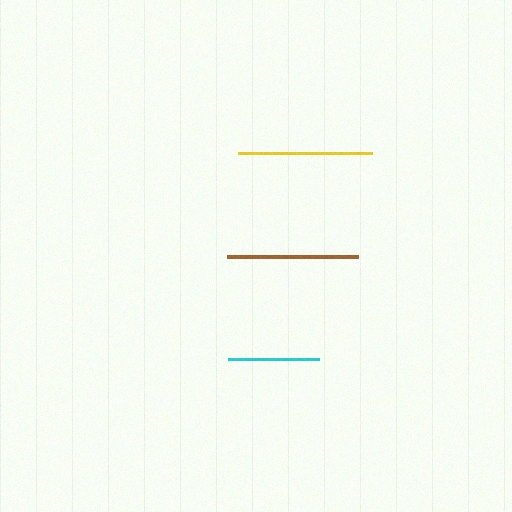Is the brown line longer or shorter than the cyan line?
The brown line is longer than the cyan line.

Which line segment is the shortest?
The cyan line is the shortest at approximately 91 pixels.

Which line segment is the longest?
The yellow line is the longest at approximately 134 pixels.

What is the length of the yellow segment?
The yellow segment is approximately 134 pixels long.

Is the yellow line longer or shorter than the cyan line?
The yellow line is longer than the cyan line.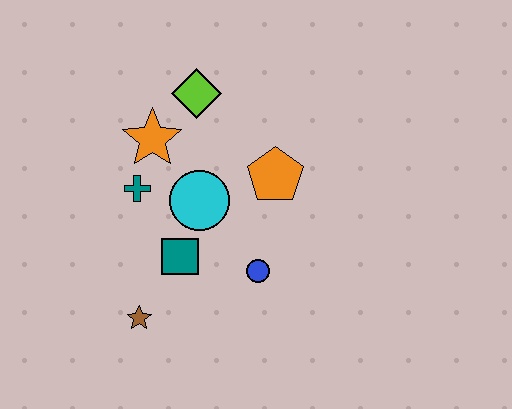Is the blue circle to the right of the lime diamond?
Yes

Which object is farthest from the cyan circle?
The brown star is farthest from the cyan circle.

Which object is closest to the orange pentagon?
The cyan circle is closest to the orange pentagon.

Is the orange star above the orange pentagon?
Yes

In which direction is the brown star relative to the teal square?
The brown star is below the teal square.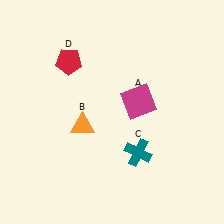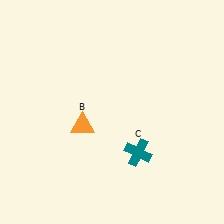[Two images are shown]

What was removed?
The magenta square (A), the red pentagon (D) were removed in Image 2.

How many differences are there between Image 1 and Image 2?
There are 2 differences between the two images.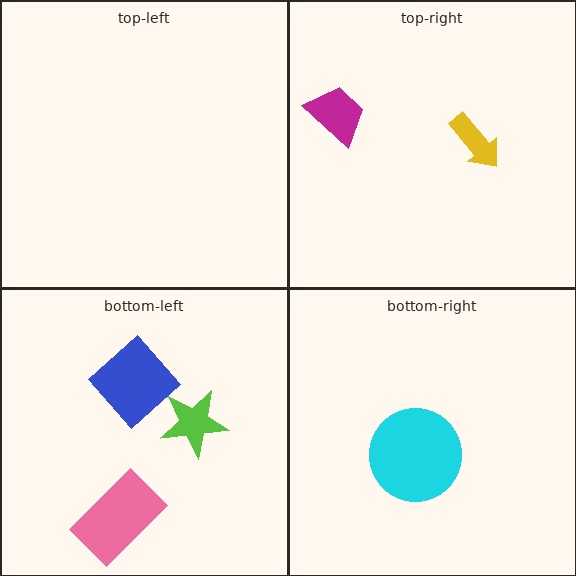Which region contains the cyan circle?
The bottom-right region.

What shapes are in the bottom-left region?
The blue diamond, the pink rectangle, the lime star.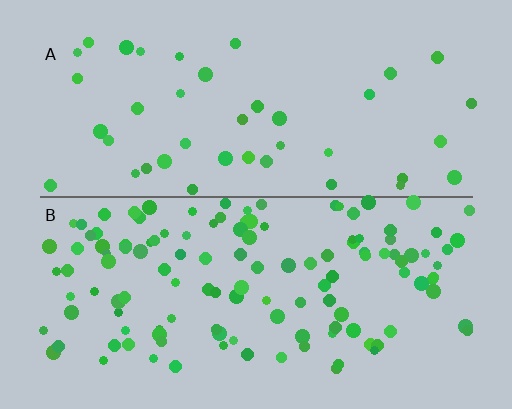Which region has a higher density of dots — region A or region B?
B (the bottom).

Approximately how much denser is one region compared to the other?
Approximately 3.0× — region B over region A.